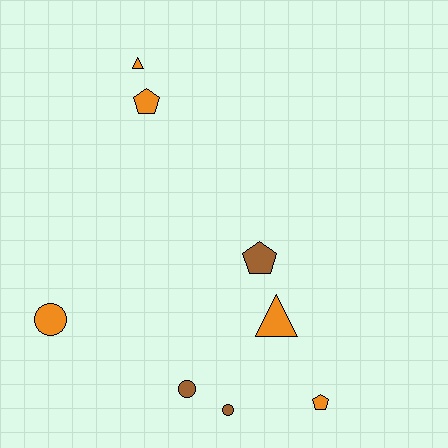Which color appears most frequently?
Orange, with 5 objects.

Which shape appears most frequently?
Pentagon, with 3 objects.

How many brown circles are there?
There are 2 brown circles.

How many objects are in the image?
There are 8 objects.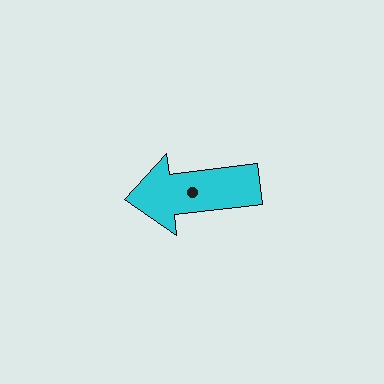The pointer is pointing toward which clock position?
Roughly 9 o'clock.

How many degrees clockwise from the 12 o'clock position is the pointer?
Approximately 263 degrees.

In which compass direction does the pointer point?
West.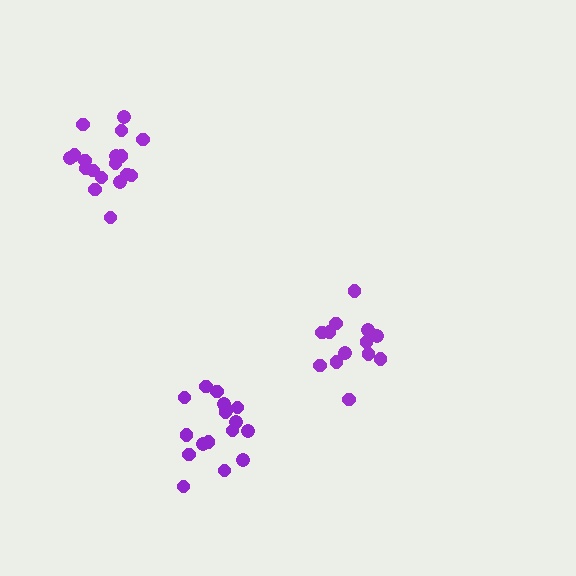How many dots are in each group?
Group 1: 18 dots, Group 2: 14 dots, Group 3: 17 dots (49 total).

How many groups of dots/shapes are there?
There are 3 groups.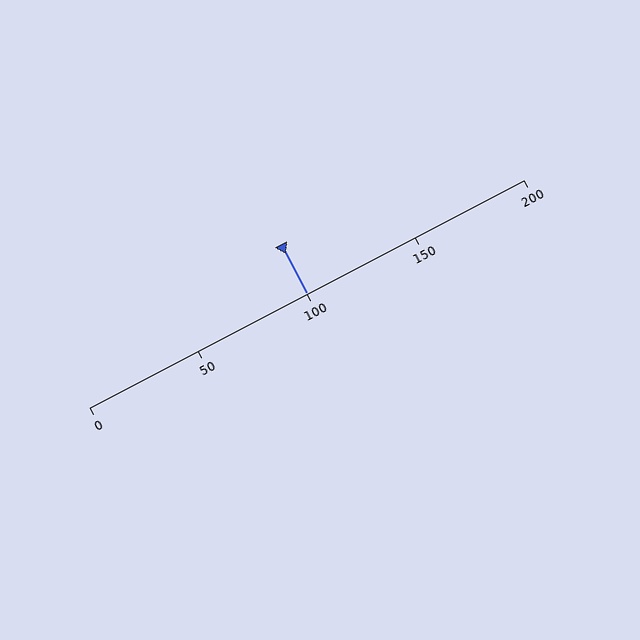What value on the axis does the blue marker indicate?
The marker indicates approximately 100.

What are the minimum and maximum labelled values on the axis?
The axis runs from 0 to 200.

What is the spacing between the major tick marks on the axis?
The major ticks are spaced 50 apart.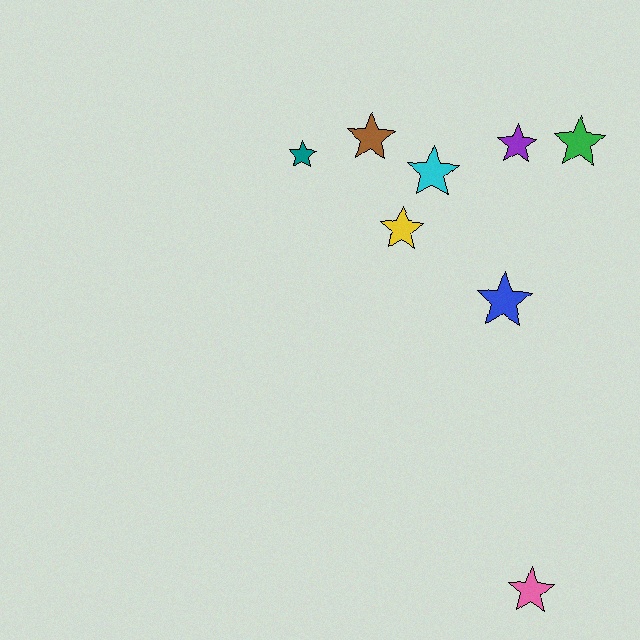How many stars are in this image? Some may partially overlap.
There are 8 stars.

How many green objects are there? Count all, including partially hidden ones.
There is 1 green object.